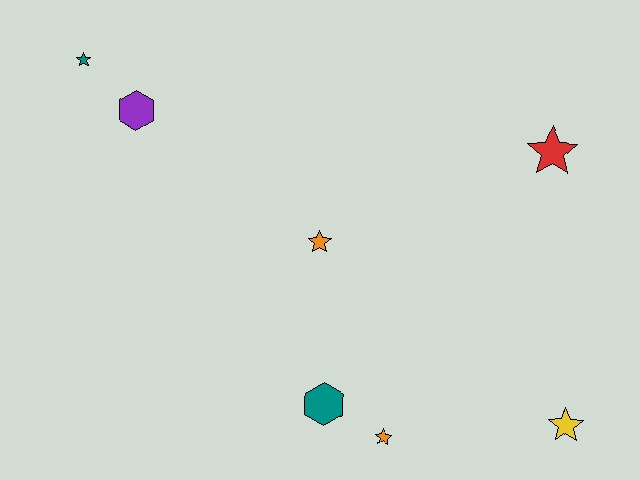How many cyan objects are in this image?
There are no cyan objects.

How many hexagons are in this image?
There are 2 hexagons.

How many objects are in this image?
There are 7 objects.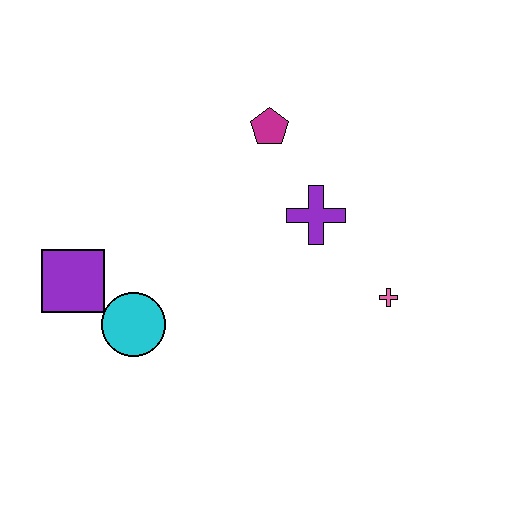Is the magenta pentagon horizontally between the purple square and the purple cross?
Yes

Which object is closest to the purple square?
The cyan circle is closest to the purple square.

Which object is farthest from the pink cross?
The purple square is farthest from the pink cross.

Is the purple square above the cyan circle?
Yes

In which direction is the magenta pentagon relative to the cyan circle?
The magenta pentagon is above the cyan circle.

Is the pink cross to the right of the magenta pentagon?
Yes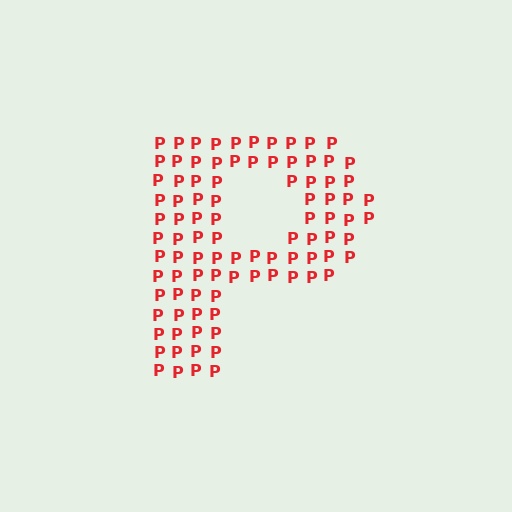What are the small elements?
The small elements are letter P's.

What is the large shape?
The large shape is the letter P.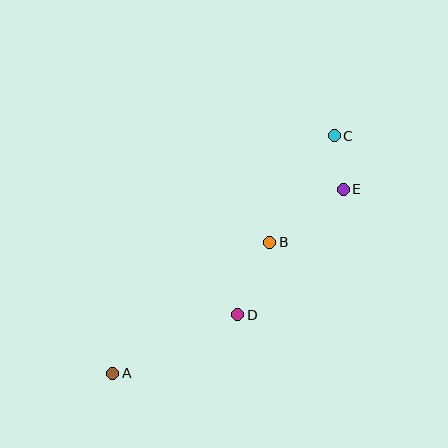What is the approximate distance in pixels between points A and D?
The distance between A and D is approximately 138 pixels.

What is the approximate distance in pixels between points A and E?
The distance between A and E is approximately 295 pixels.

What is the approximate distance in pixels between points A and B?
The distance between A and B is approximately 204 pixels.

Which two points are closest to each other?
Points C and E are closest to each other.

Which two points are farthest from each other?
Points A and C are farthest from each other.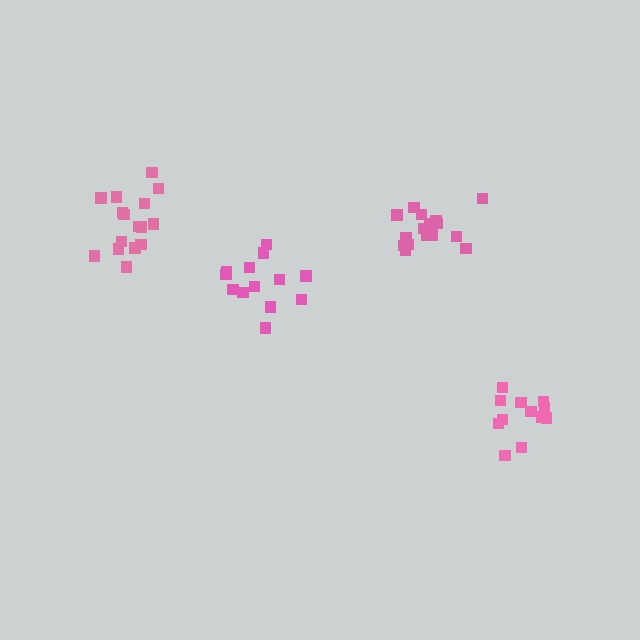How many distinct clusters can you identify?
There are 4 distinct clusters.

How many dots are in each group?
Group 1: 13 dots, Group 2: 16 dots, Group 3: 12 dots, Group 4: 16 dots (57 total).